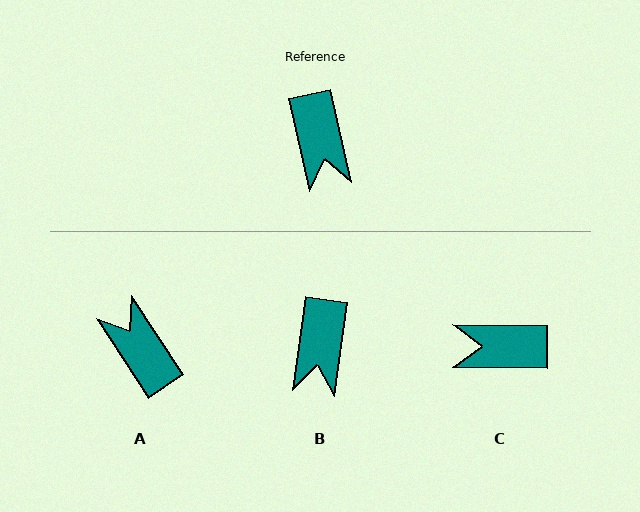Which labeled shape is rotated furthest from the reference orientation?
A, about 159 degrees away.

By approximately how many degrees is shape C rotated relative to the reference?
Approximately 103 degrees clockwise.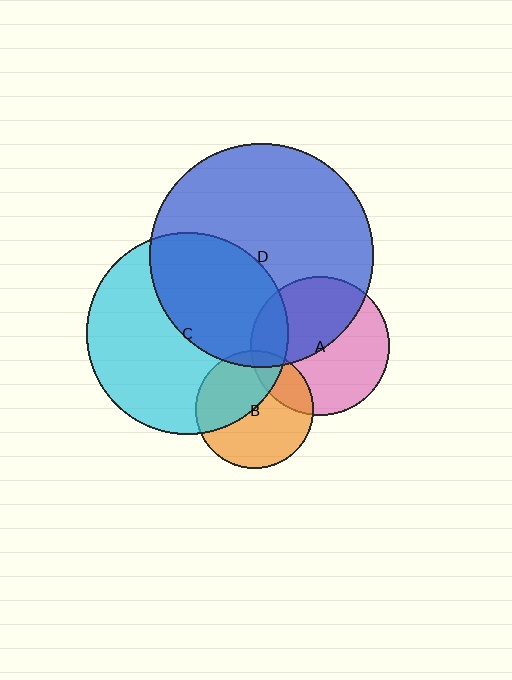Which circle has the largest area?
Circle D (blue).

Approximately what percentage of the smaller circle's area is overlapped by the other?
Approximately 45%.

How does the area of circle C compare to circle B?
Approximately 2.9 times.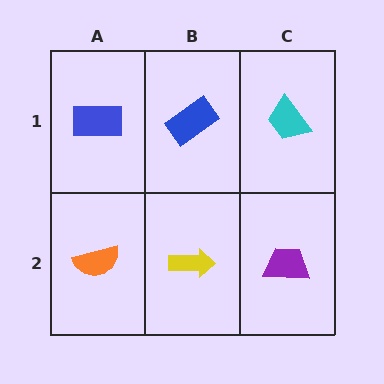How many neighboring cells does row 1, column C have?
2.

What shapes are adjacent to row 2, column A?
A blue rectangle (row 1, column A), a yellow arrow (row 2, column B).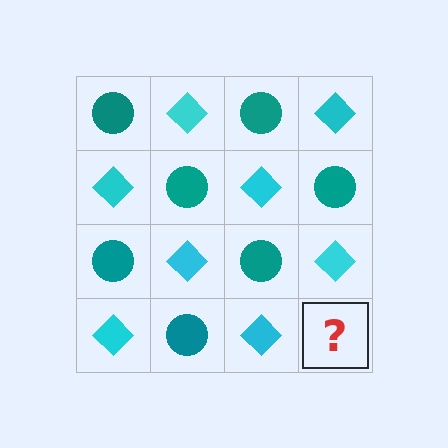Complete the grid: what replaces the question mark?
The question mark should be replaced with a teal circle.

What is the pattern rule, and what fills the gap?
The rule is that it alternates teal circle and cyan diamond in a checkerboard pattern. The gap should be filled with a teal circle.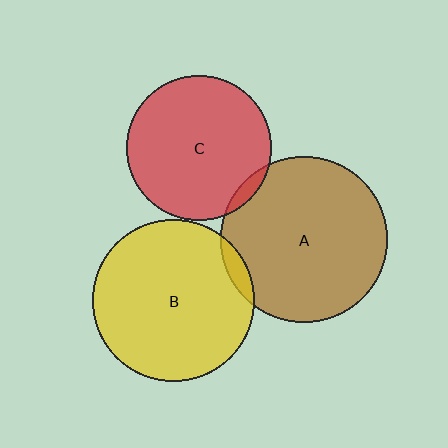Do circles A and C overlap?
Yes.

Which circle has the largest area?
Circle A (brown).